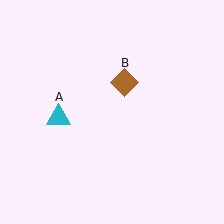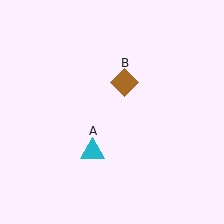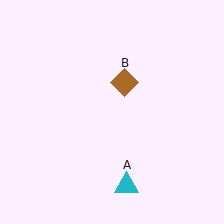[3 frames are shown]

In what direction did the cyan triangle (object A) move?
The cyan triangle (object A) moved down and to the right.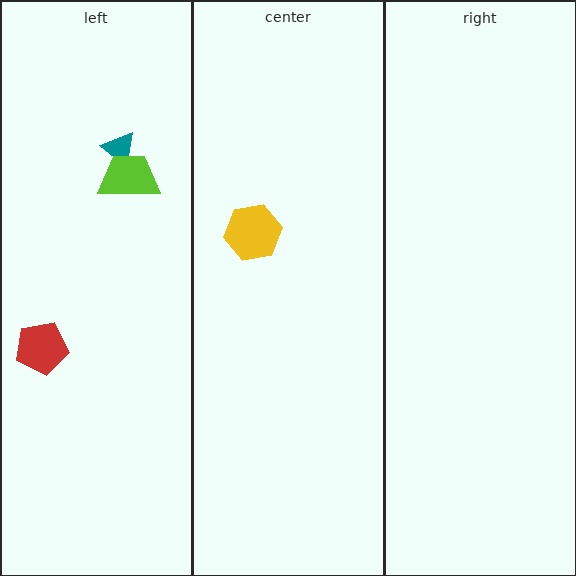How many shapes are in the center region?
1.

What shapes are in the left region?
The teal triangle, the lime trapezoid, the red pentagon.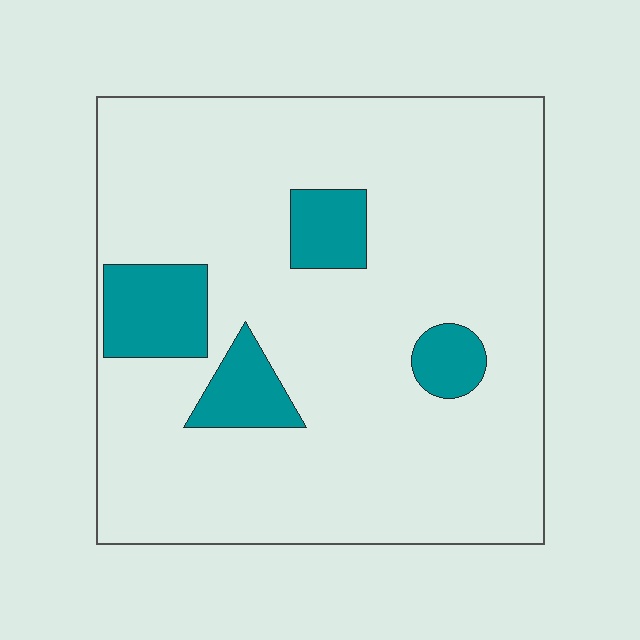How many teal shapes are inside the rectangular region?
4.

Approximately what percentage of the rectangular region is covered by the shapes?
Approximately 15%.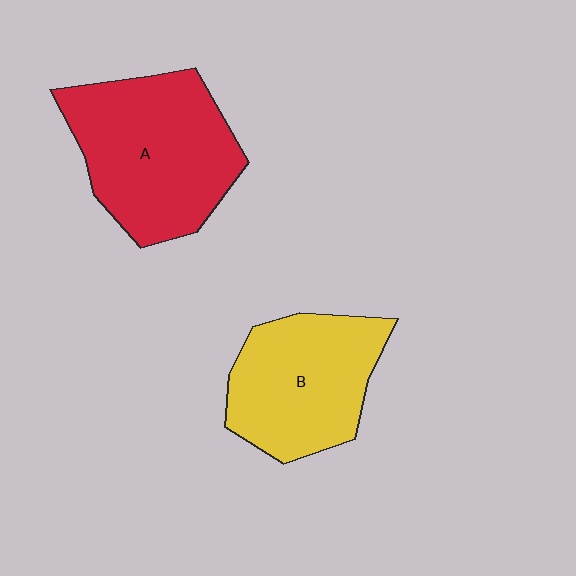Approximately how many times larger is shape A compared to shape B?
Approximately 1.2 times.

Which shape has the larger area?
Shape A (red).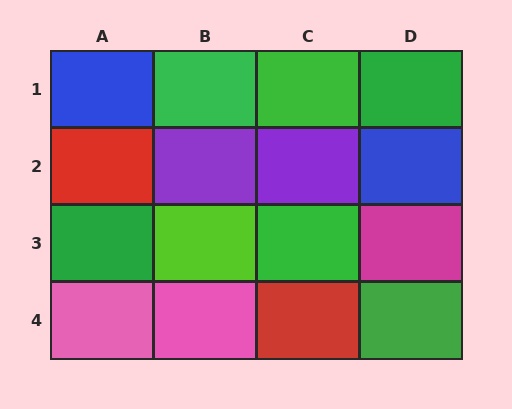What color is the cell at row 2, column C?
Purple.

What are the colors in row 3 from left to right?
Green, lime, green, magenta.